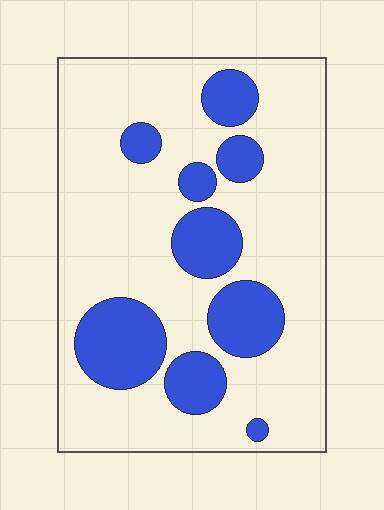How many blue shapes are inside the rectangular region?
9.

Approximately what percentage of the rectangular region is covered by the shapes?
Approximately 25%.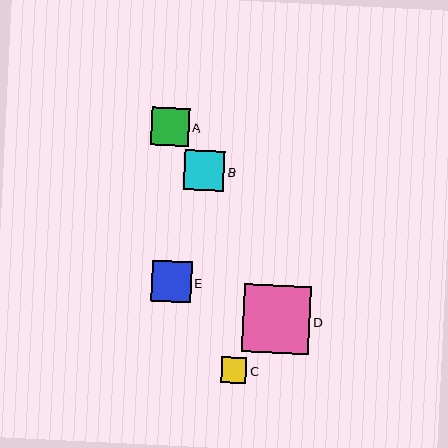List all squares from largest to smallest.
From largest to smallest: D, B, E, A, C.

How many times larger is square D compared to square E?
Square D is approximately 1.7 times the size of square E.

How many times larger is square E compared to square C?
Square E is approximately 1.6 times the size of square C.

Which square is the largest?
Square D is the largest with a size of approximately 68 pixels.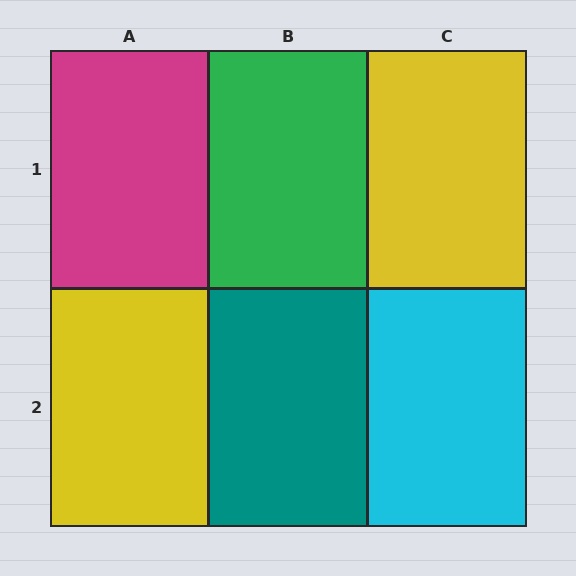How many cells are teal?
1 cell is teal.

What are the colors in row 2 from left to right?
Yellow, teal, cyan.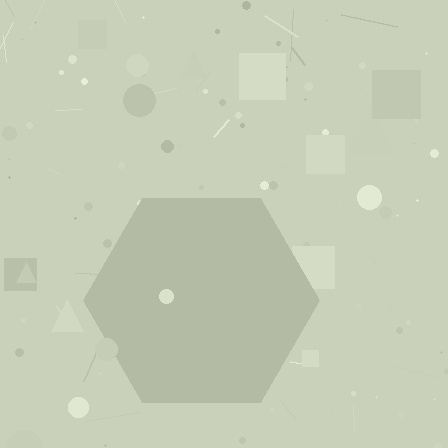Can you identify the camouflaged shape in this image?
The camouflaged shape is a hexagon.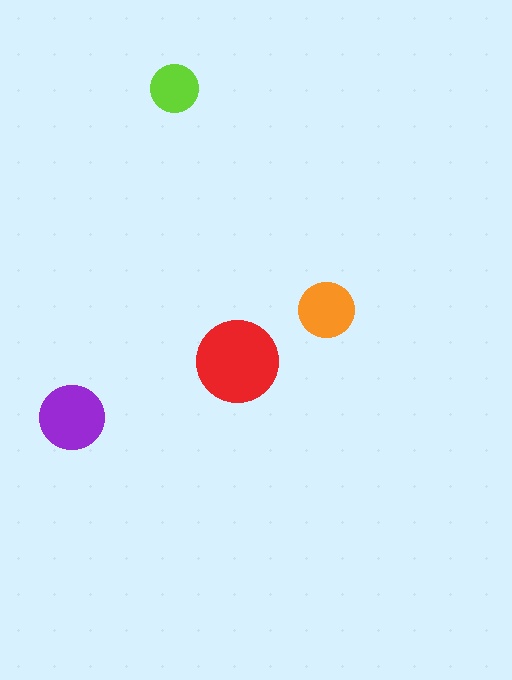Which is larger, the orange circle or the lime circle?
The orange one.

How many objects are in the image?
There are 4 objects in the image.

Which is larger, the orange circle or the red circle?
The red one.